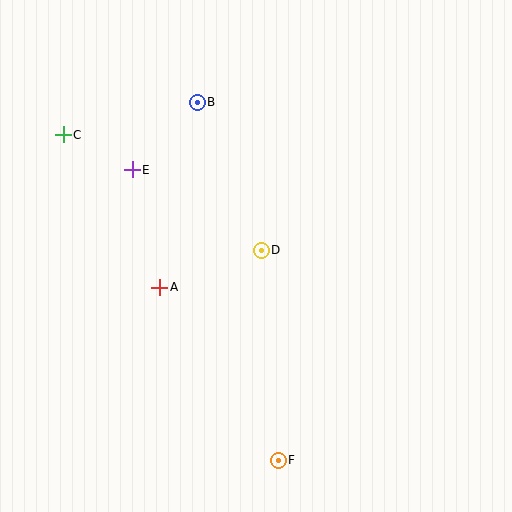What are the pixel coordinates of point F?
Point F is at (278, 461).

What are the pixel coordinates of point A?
Point A is at (160, 287).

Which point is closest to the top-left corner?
Point C is closest to the top-left corner.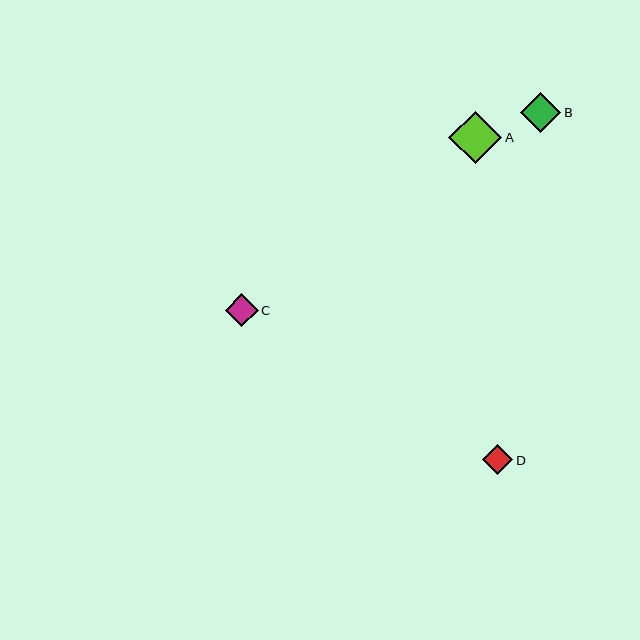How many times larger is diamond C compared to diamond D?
Diamond C is approximately 1.1 times the size of diamond D.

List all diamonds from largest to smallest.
From largest to smallest: A, B, C, D.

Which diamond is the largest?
Diamond A is the largest with a size of approximately 53 pixels.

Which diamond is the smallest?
Diamond D is the smallest with a size of approximately 30 pixels.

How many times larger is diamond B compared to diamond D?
Diamond B is approximately 1.3 times the size of diamond D.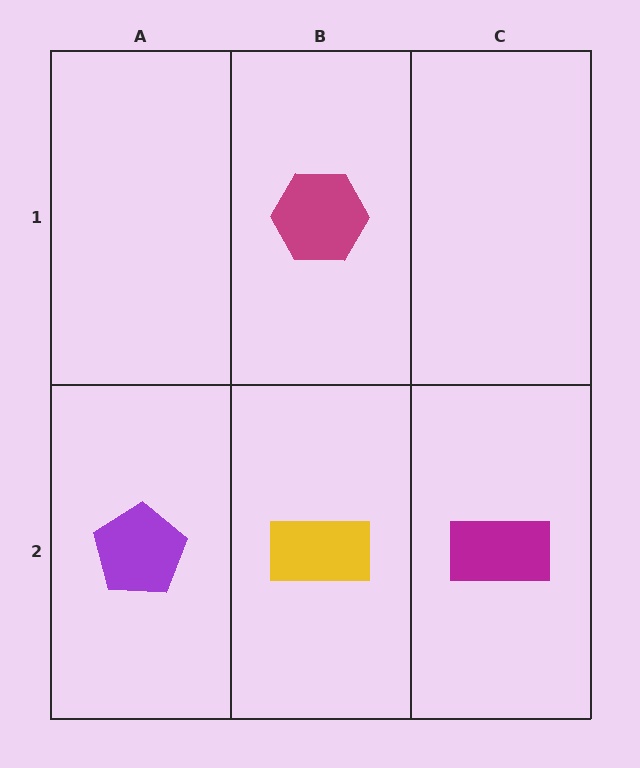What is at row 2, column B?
A yellow rectangle.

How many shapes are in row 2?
3 shapes.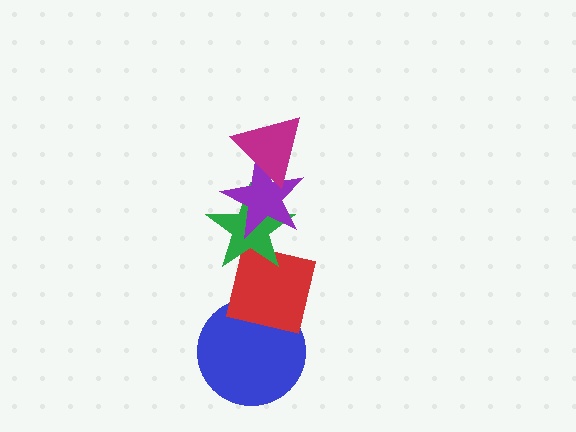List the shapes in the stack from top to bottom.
From top to bottom: the magenta triangle, the purple star, the green star, the red square, the blue circle.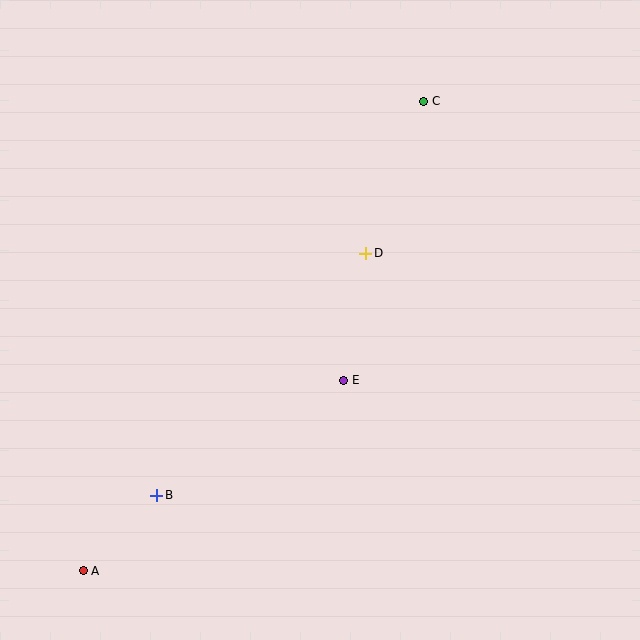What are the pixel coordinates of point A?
Point A is at (83, 571).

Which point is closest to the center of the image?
Point E at (344, 380) is closest to the center.